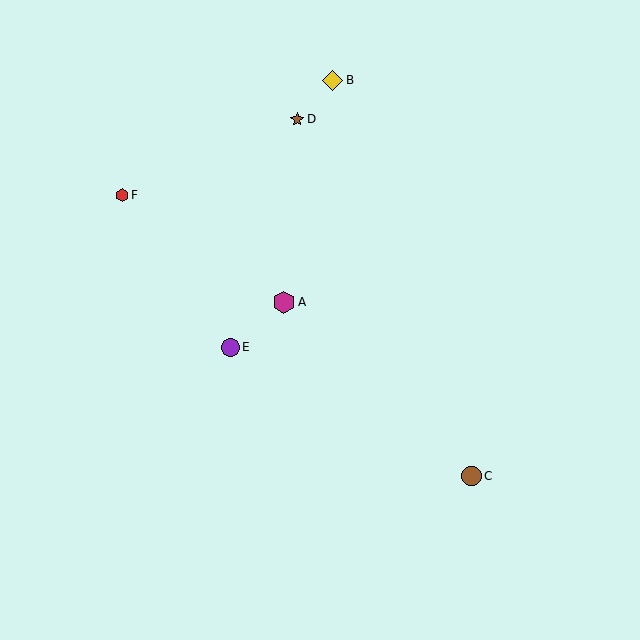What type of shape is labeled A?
Shape A is a magenta hexagon.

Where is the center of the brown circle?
The center of the brown circle is at (471, 476).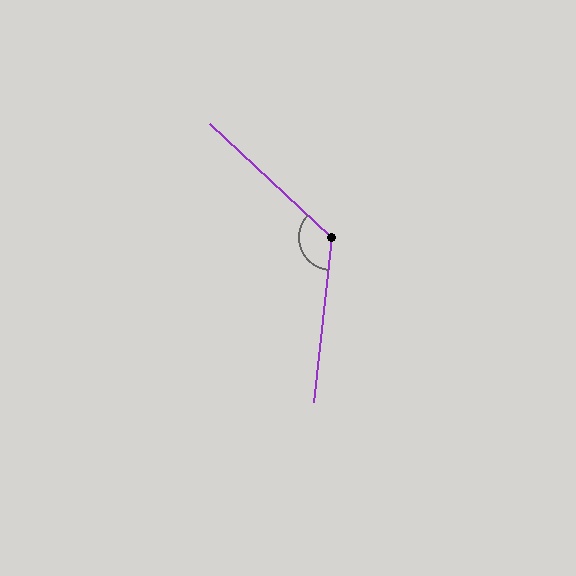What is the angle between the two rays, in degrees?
Approximately 127 degrees.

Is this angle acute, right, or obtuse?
It is obtuse.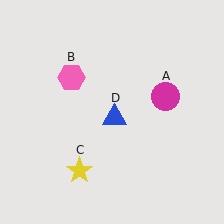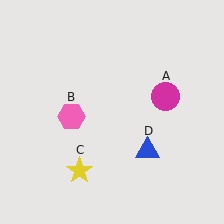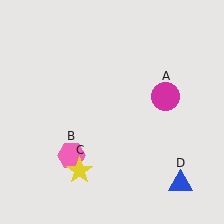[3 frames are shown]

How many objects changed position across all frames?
2 objects changed position: pink hexagon (object B), blue triangle (object D).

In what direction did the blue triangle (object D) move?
The blue triangle (object D) moved down and to the right.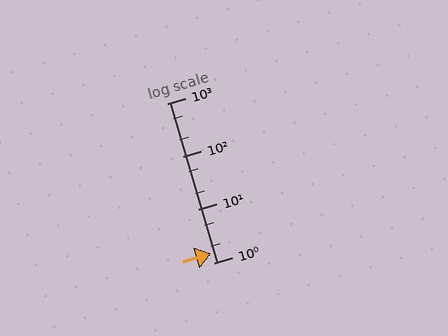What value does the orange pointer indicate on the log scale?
The pointer indicates approximately 1.5.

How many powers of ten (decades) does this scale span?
The scale spans 3 decades, from 1 to 1000.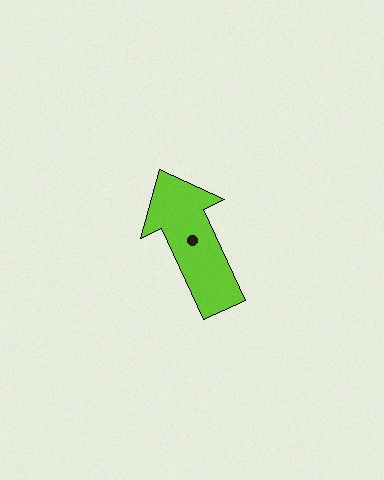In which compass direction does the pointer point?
Northwest.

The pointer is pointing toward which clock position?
Roughly 11 o'clock.